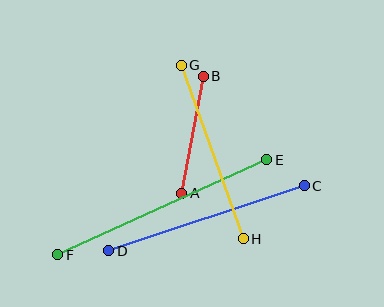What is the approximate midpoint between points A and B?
The midpoint is at approximately (193, 135) pixels.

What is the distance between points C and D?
The distance is approximately 206 pixels.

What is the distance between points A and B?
The distance is approximately 119 pixels.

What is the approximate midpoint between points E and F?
The midpoint is at approximately (162, 207) pixels.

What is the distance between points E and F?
The distance is approximately 230 pixels.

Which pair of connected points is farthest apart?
Points E and F are farthest apart.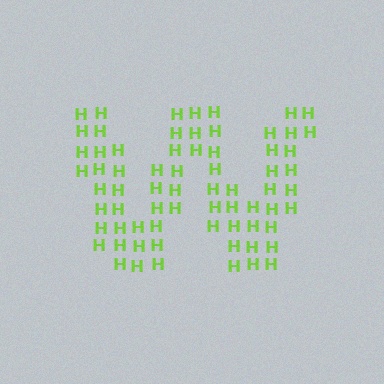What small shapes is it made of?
It is made of small letter H's.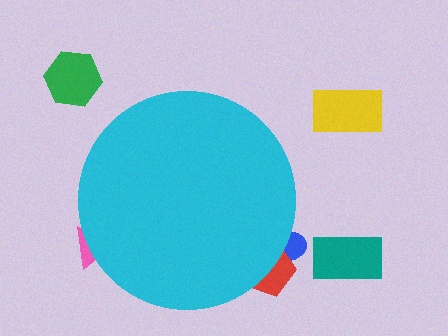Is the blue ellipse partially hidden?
Yes, the blue ellipse is partially hidden behind the cyan circle.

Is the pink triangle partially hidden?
Yes, the pink triangle is partially hidden behind the cyan circle.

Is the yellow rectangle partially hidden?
No, the yellow rectangle is fully visible.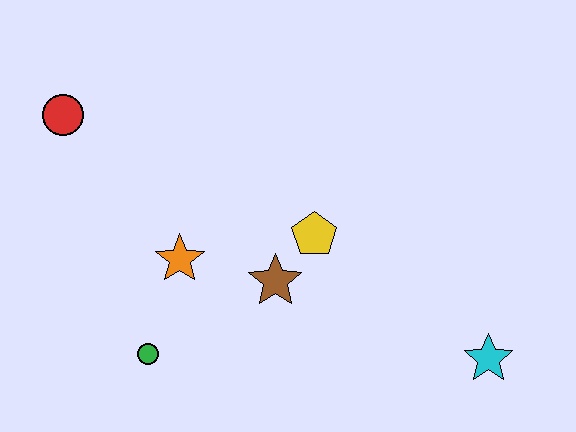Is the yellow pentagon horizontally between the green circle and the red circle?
No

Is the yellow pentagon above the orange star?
Yes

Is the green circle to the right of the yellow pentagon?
No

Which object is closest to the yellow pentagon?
The brown star is closest to the yellow pentagon.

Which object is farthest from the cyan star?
The red circle is farthest from the cyan star.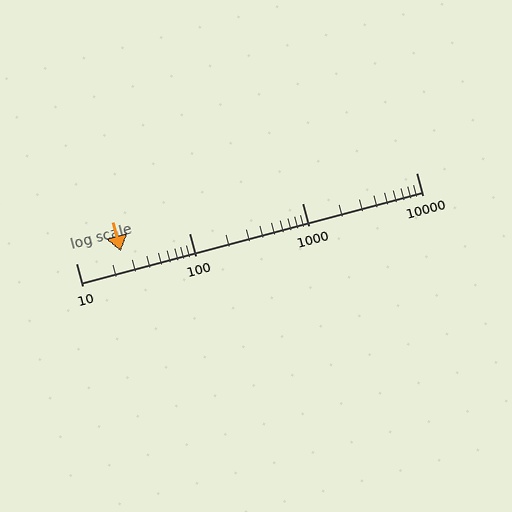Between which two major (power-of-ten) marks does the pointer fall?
The pointer is between 10 and 100.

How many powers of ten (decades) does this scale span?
The scale spans 3 decades, from 10 to 10000.